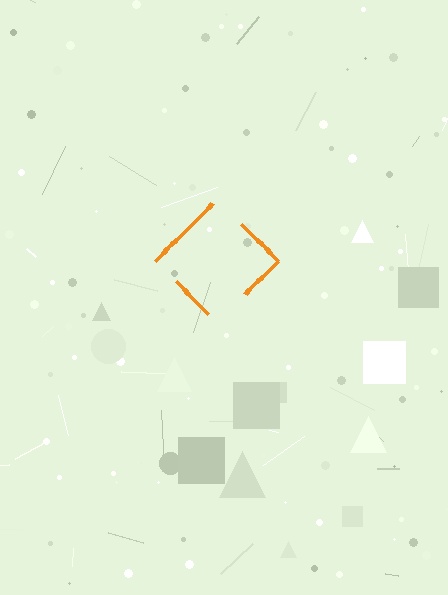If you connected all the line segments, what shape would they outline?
They would outline a diamond.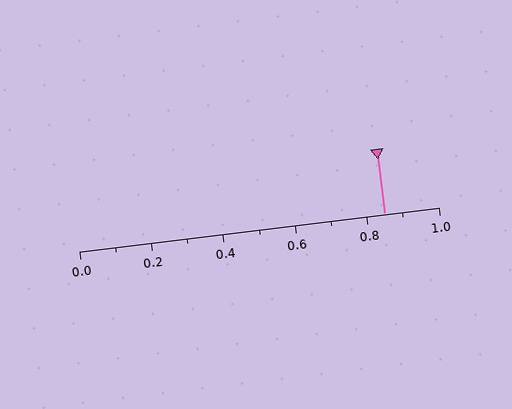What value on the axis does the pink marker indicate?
The marker indicates approximately 0.85.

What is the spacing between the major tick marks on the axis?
The major ticks are spaced 0.2 apart.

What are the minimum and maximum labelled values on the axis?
The axis runs from 0.0 to 1.0.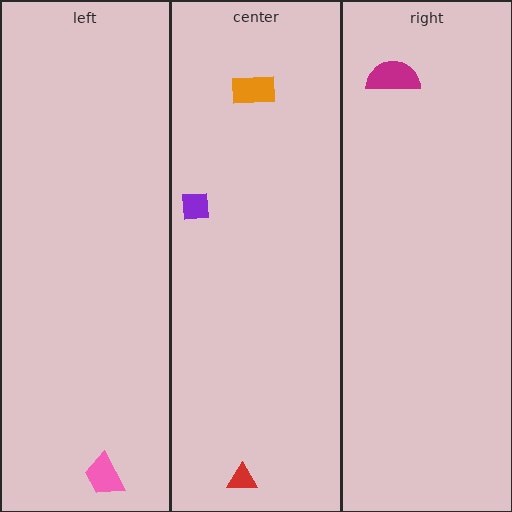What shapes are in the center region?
The purple square, the red triangle, the orange rectangle.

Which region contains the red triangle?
The center region.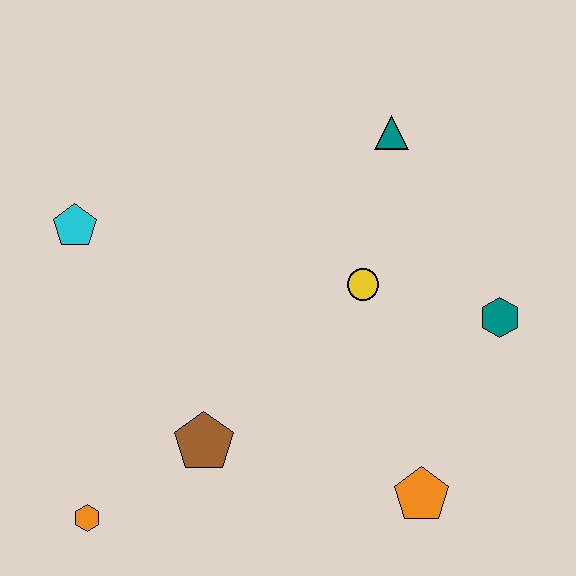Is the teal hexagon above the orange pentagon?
Yes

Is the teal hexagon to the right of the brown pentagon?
Yes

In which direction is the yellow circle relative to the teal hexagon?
The yellow circle is to the left of the teal hexagon.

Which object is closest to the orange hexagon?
The brown pentagon is closest to the orange hexagon.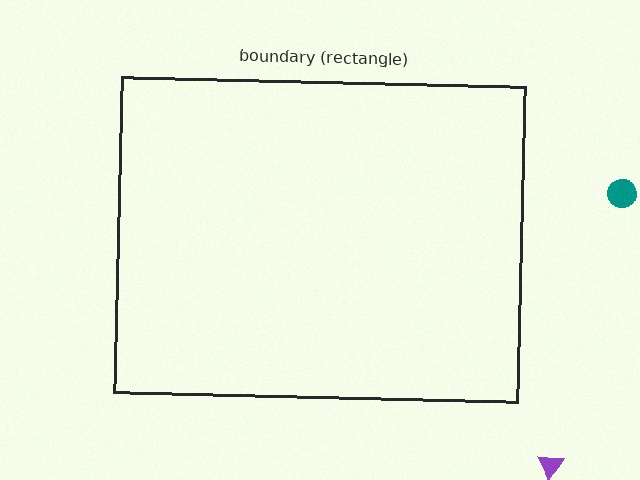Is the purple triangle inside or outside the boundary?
Outside.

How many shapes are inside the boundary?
0 inside, 2 outside.